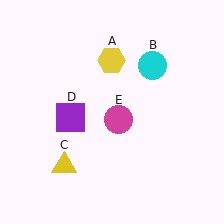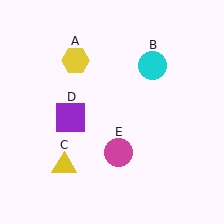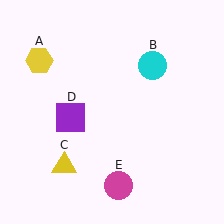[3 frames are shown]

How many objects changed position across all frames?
2 objects changed position: yellow hexagon (object A), magenta circle (object E).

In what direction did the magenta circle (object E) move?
The magenta circle (object E) moved down.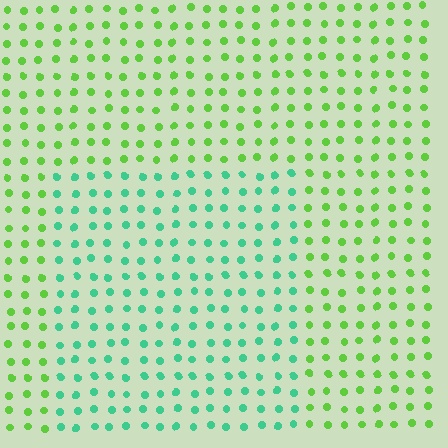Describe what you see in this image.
The image is filled with small lime elements in a uniform arrangement. A rectangle-shaped region is visible where the elements are tinted to a slightly different hue, forming a subtle color boundary.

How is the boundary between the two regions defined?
The boundary is defined purely by a slight shift in hue (about 48 degrees). Spacing, size, and orientation are identical on both sides.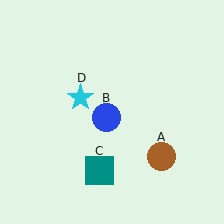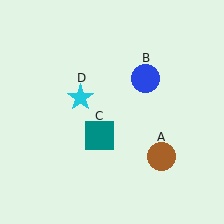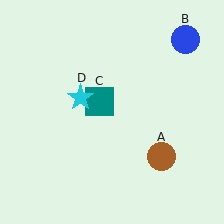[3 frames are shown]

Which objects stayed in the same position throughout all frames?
Brown circle (object A) and cyan star (object D) remained stationary.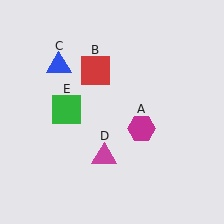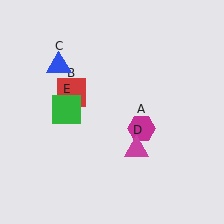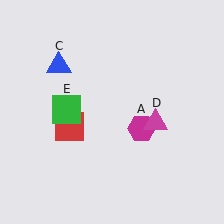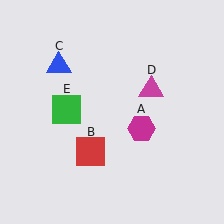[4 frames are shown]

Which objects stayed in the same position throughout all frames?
Magenta hexagon (object A) and blue triangle (object C) and green square (object E) remained stationary.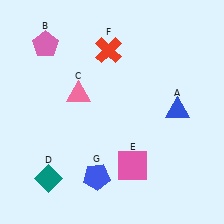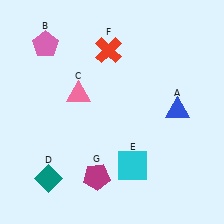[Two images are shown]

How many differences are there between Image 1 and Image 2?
There are 2 differences between the two images.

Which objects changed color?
E changed from pink to cyan. G changed from blue to magenta.